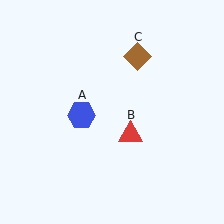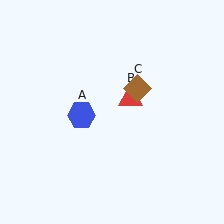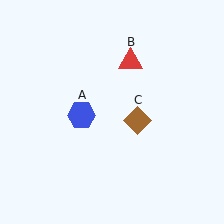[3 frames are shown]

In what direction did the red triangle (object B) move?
The red triangle (object B) moved up.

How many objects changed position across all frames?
2 objects changed position: red triangle (object B), brown diamond (object C).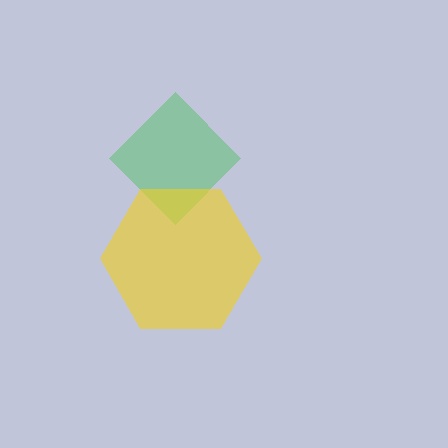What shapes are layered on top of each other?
The layered shapes are: a green diamond, a yellow hexagon.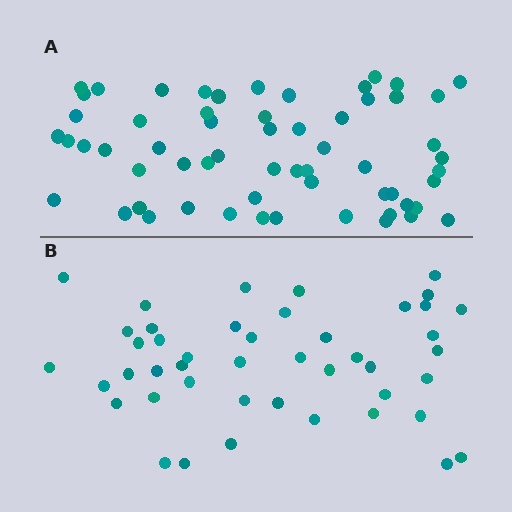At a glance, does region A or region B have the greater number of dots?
Region A (the top region) has more dots.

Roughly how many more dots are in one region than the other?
Region A has approximately 15 more dots than region B.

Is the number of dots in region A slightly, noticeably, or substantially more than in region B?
Region A has noticeably more, but not dramatically so. The ratio is roughly 1.3 to 1.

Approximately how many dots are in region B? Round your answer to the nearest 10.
About 40 dots. (The exact count is 45, which rounds to 40.)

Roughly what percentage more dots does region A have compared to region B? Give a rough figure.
About 35% more.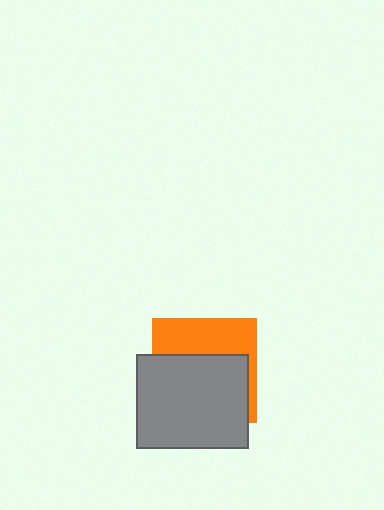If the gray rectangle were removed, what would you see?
You would see the complete orange square.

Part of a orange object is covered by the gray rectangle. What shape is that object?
It is a square.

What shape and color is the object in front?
The object in front is a gray rectangle.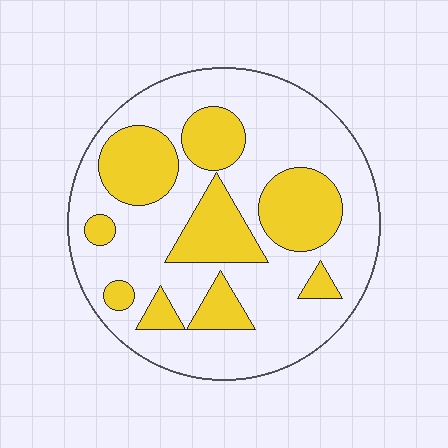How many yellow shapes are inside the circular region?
9.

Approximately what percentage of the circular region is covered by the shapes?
Approximately 30%.